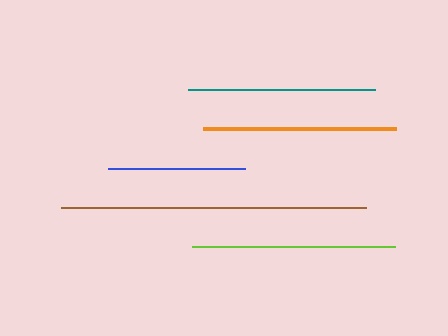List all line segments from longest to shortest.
From longest to shortest: brown, lime, orange, teal, blue.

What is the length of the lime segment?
The lime segment is approximately 204 pixels long.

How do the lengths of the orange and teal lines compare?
The orange and teal lines are approximately the same length.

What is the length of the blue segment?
The blue segment is approximately 136 pixels long.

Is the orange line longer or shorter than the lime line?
The lime line is longer than the orange line.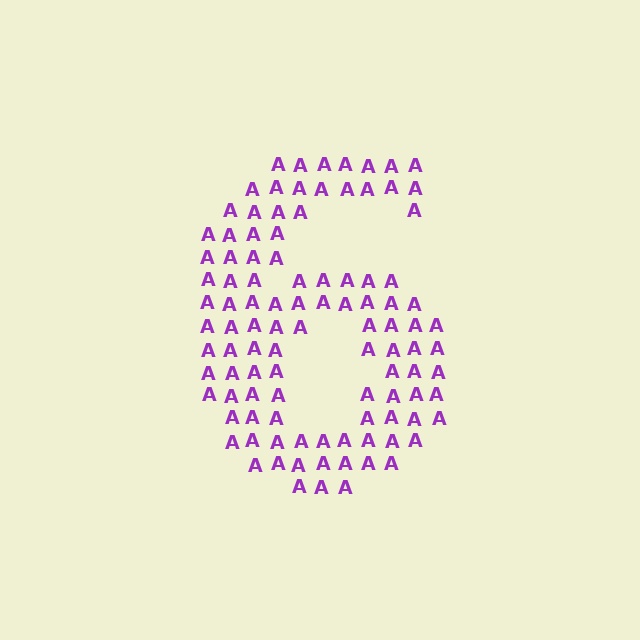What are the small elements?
The small elements are letter A's.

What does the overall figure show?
The overall figure shows the digit 6.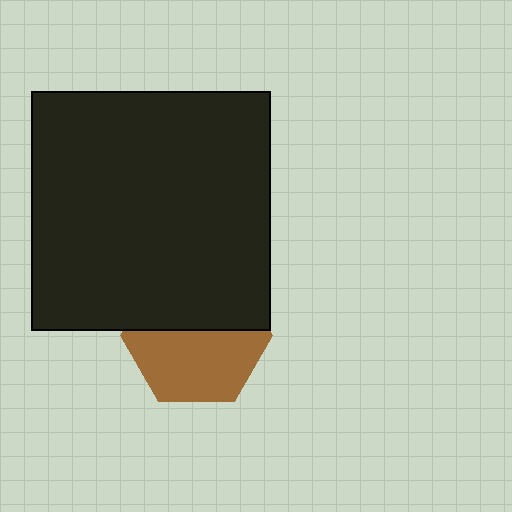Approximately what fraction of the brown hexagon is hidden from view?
Roughly 46% of the brown hexagon is hidden behind the black square.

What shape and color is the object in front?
The object in front is a black square.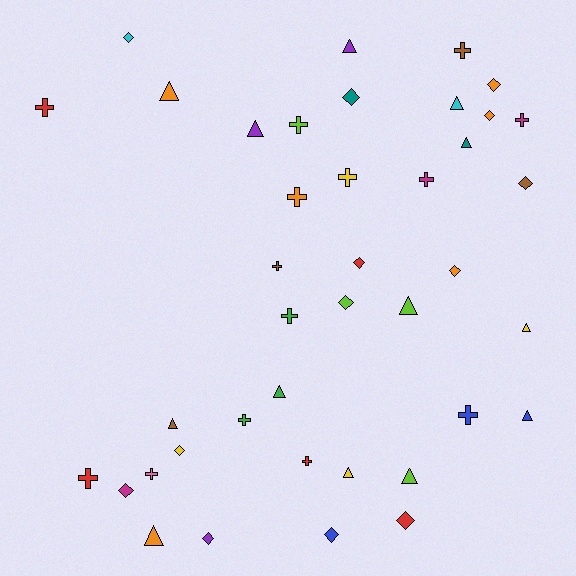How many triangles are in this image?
There are 13 triangles.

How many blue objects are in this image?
There are 3 blue objects.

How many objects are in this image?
There are 40 objects.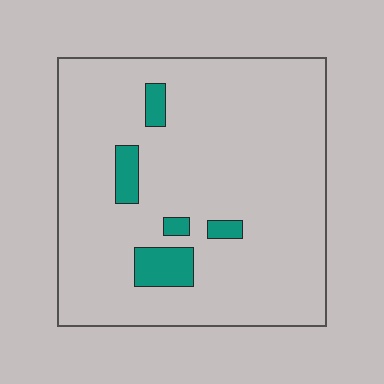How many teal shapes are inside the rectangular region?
5.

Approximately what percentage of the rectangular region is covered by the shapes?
Approximately 10%.